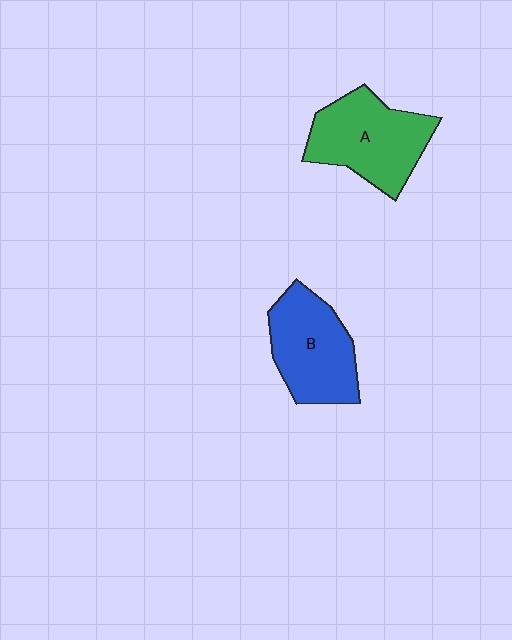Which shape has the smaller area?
Shape B (blue).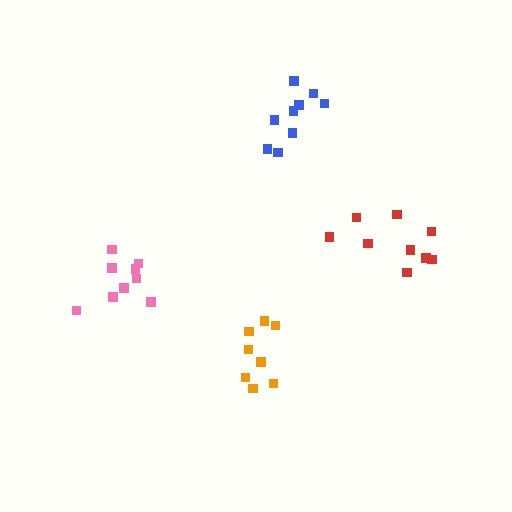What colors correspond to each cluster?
The clusters are colored: blue, pink, red, orange.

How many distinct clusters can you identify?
There are 4 distinct clusters.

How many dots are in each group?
Group 1: 9 dots, Group 2: 9 dots, Group 3: 9 dots, Group 4: 8 dots (35 total).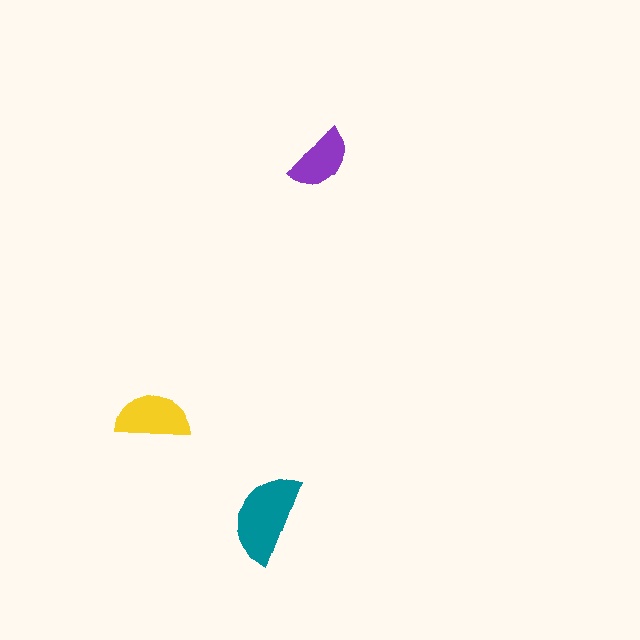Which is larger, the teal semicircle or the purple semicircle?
The teal one.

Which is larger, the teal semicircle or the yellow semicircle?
The teal one.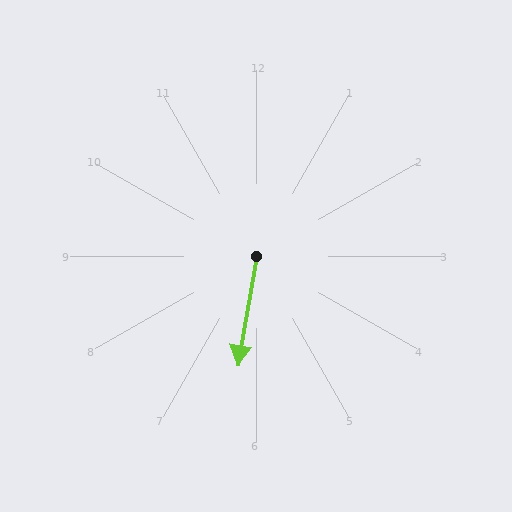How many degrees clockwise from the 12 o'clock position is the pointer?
Approximately 190 degrees.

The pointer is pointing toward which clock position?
Roughly 6 o'clock.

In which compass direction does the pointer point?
South.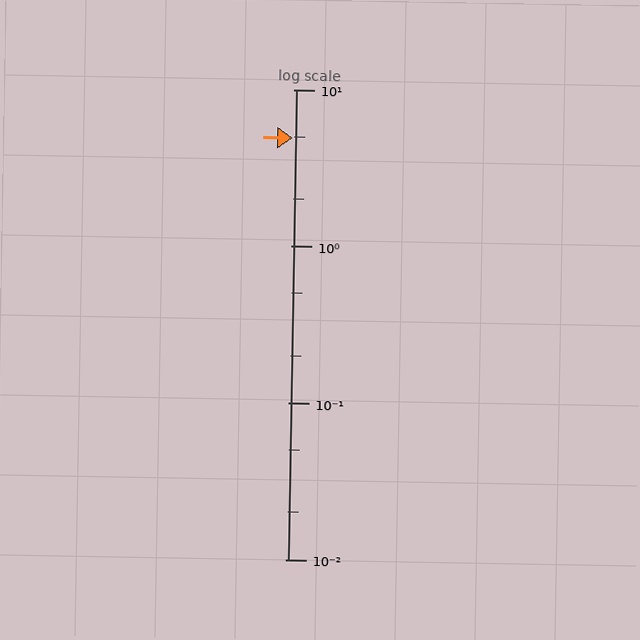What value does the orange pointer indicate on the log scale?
The pointer indicates approximately 4.9.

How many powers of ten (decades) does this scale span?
The scale spans 3 decades, from 0.01 to 10.